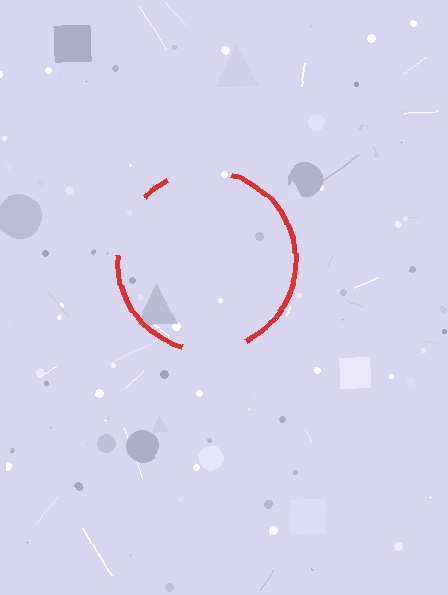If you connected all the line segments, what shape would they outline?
They would outline a circle.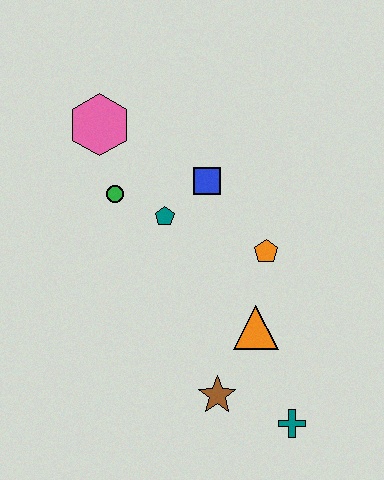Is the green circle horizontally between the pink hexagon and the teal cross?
Yes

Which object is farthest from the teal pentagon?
The teal cross is farthest from the teal pentagon.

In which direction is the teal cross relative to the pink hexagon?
The teal cross is below the pink hexagon.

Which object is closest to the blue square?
The teal pentagon is closest to the blue square.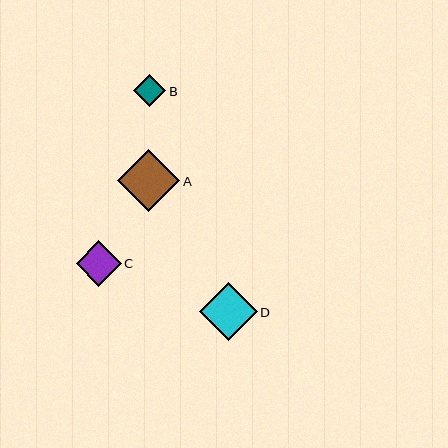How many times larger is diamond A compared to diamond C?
Diamond A is approximately 1.4 times the size of diamond C.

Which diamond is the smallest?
Diamond B is the smallest with a size of approximately 32 pixels.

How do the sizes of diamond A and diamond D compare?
Diamond A and diamond D are approximately the same size.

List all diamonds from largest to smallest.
From largest to smallest: A, D, C, B.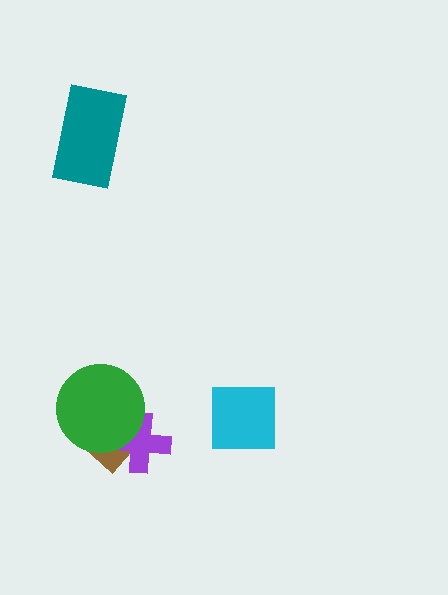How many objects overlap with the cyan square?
0 objects overlap with the cyan square.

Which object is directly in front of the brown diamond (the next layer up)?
The purple cross is directly in front of the brown diamond.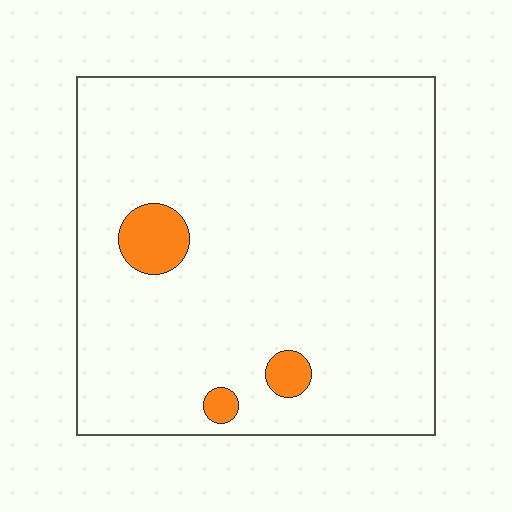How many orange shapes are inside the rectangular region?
3.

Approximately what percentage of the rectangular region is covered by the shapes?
Approximately 5%.